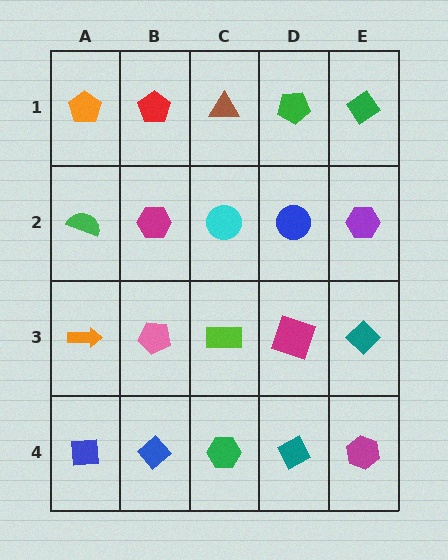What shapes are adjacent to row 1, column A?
A green semicircle (row 2, column A), a red pentagon (row 1, column B).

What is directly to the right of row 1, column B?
A brown triangle.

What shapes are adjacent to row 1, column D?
A blue circle (row 2, column D), a brown triangle (row 1, column C), a green diamond (row 1, column E).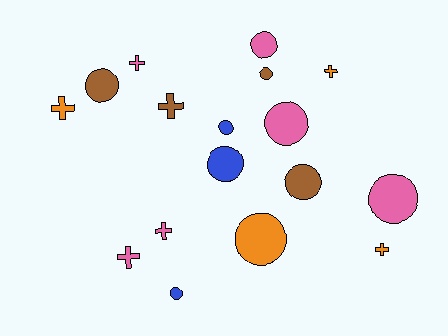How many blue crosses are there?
There are no blue crosses.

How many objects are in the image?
There are 17 objects.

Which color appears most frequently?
Pink, with 6 objects.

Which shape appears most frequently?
Circle, with 10 objects.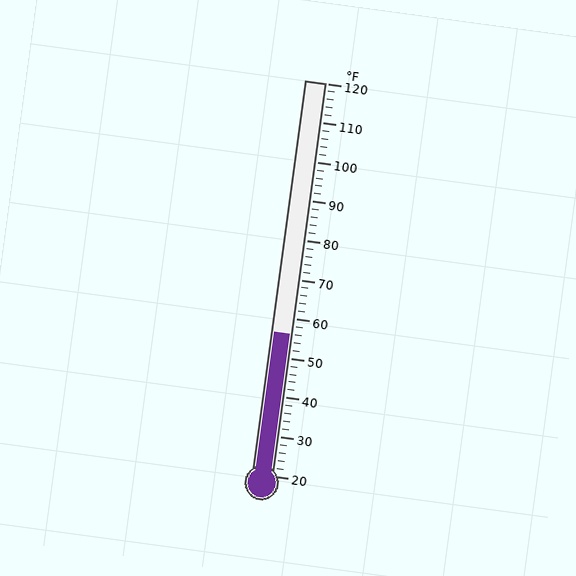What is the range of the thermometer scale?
The thermometer scale ranges from 20°F to 120°F.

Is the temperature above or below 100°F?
The temperature is below 100°F.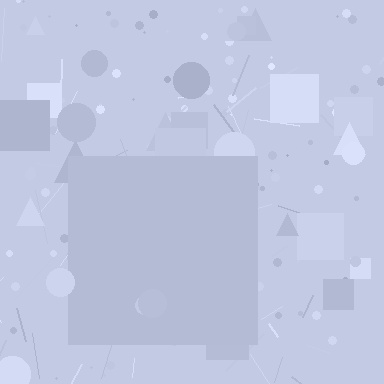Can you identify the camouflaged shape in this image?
The camouflaged shape is a square.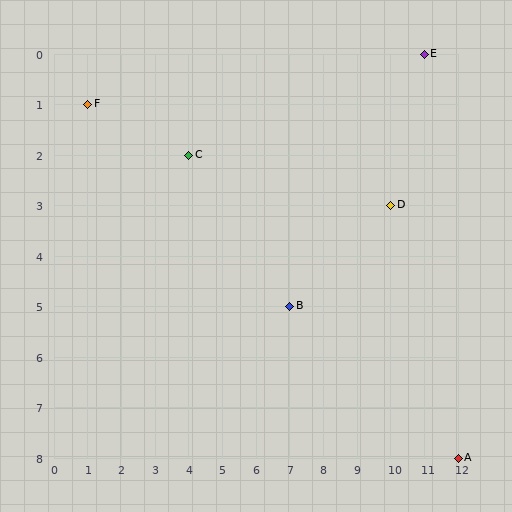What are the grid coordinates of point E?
Point E is at grid coordinates (11, 0).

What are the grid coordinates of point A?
Point A is at grid coordinates (12, 8).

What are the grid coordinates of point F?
Point F is at grid coordinates (1, 1).